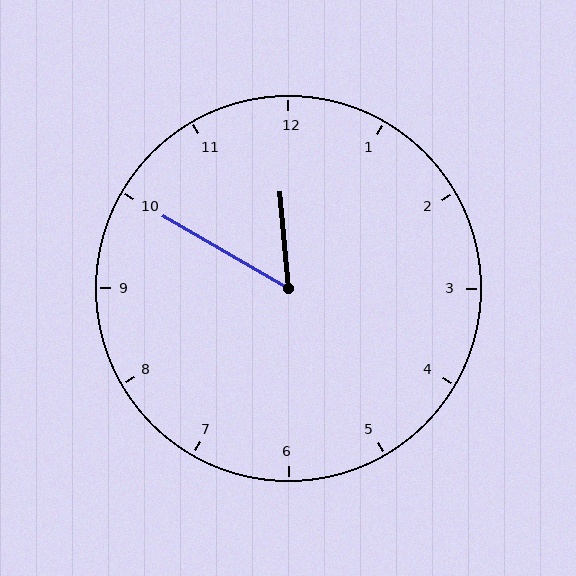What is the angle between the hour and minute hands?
Approximately 55 degrees.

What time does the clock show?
11:50.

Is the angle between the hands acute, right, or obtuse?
It is acute.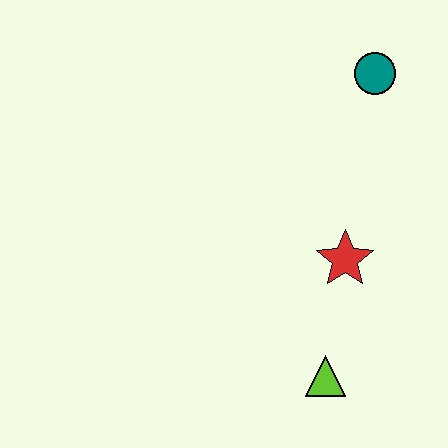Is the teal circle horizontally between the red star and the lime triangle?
No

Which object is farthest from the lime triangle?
The teal circle is farthest from the lime triangle.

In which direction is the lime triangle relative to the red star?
The lime triangle is below the red star.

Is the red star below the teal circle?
Yes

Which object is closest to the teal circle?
The red star is closest to the teal circle.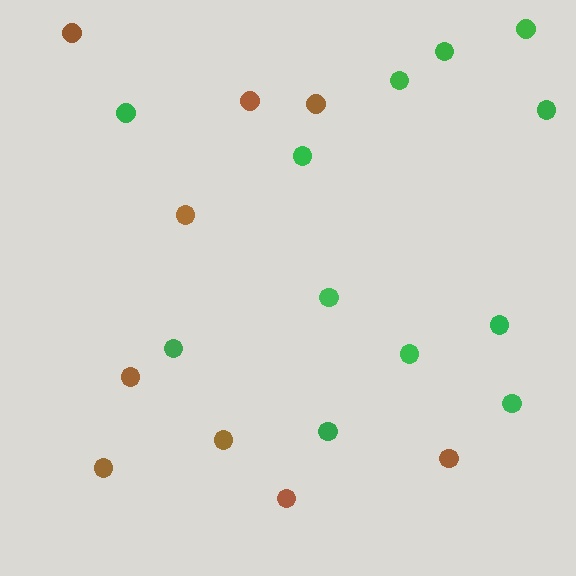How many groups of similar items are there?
There are 2 groups: one group of brown circles (9) and one group of green circles (12).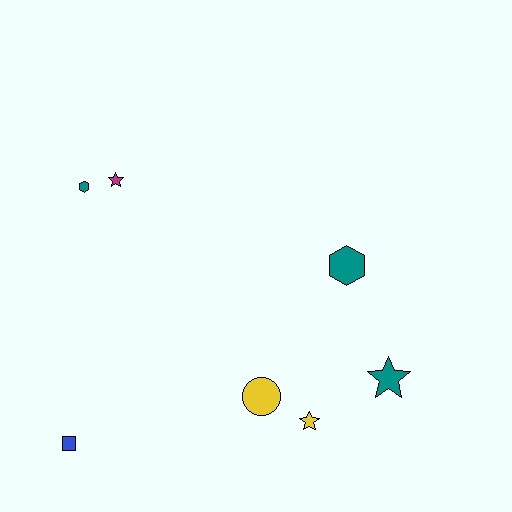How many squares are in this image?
There is 1 square.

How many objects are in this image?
There are 7 objects.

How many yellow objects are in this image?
There are 2 yellow objects.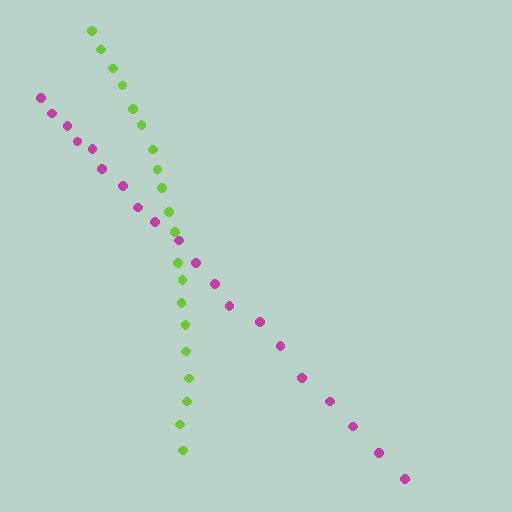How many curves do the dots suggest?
There are 2 distinct paths.